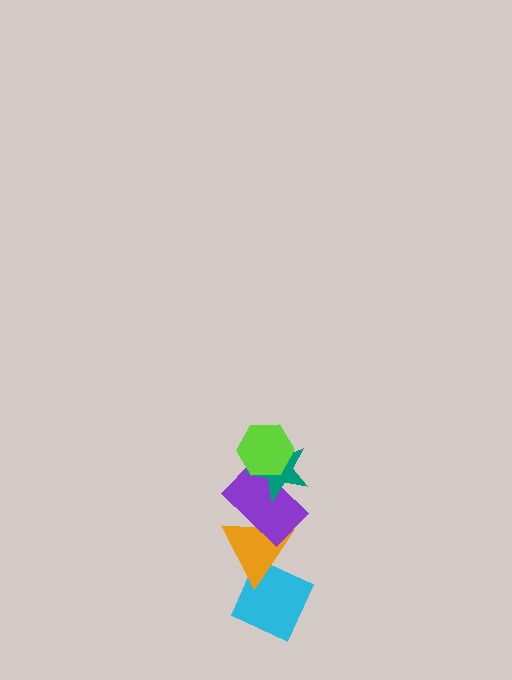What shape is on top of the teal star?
The lime hexagon is on top of the teal star.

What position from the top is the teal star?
The teal star is 2nd from the top.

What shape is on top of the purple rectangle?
The teal star is on top of the purple rectangle.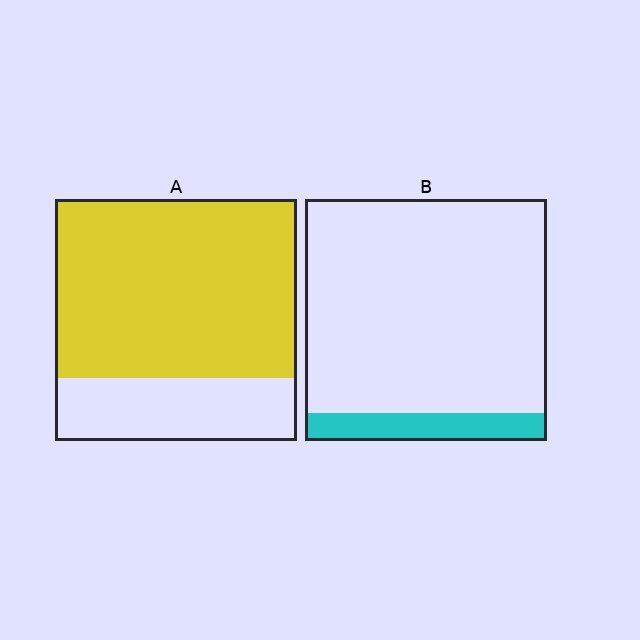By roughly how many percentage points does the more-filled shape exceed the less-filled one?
By roughly 60 percentage points (A over B).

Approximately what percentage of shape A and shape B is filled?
A is approximately 75% and B is approximately 10%.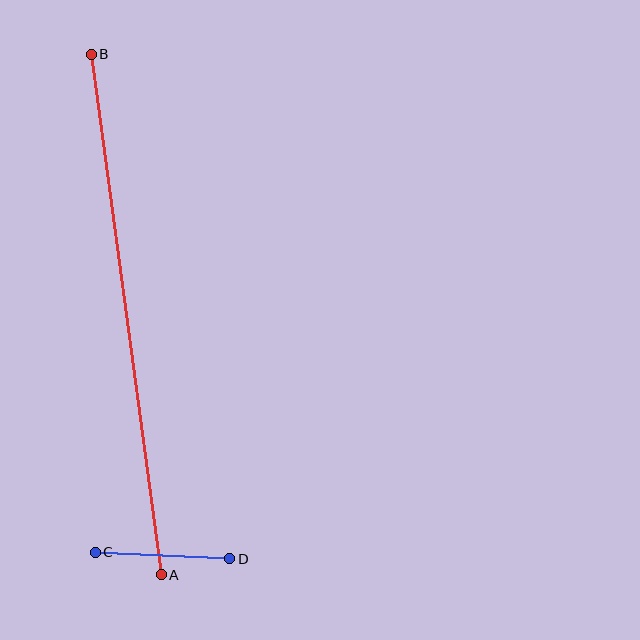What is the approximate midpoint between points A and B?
The midpoint is at approximately (126, 315) pixels.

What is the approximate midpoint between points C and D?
The midpoint is at approximately (162, 556) pixels.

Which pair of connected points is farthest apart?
Points A and B are farthest apart.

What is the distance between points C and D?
The distance is approximately 135 pixels.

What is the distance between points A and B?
The distance is approximately 525 pixels.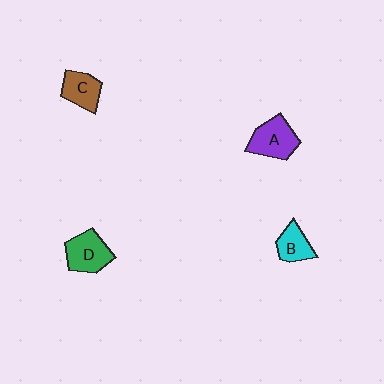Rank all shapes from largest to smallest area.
From largest to smallest: A (purple), D (green), C (brown), B (cyan).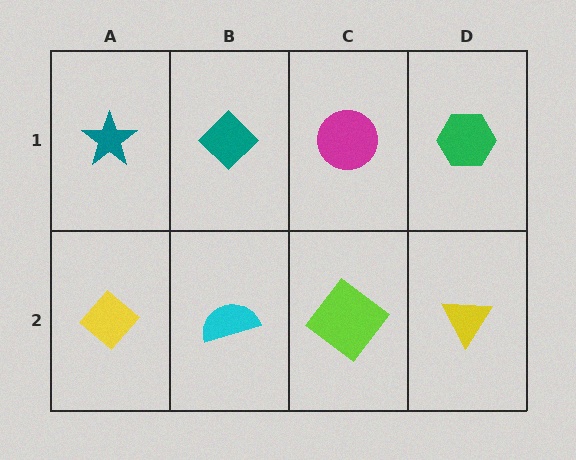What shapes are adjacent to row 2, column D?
A green hexagon (row 1, column D), a lime diamond (row 2, column C).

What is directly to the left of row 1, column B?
A teal star.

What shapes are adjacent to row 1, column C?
A lime diamond (row 2, column C), a teal diamond (row 1, column B), a green hexagon (row 1, column D).